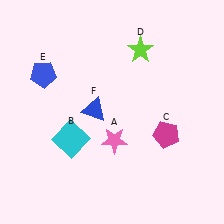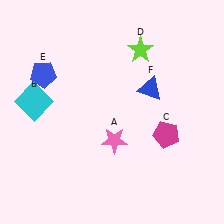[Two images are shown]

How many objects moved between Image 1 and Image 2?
2 objects moved between the two images.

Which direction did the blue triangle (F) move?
The blue triangle (F) moved right.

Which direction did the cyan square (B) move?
The cyan square (B) moved up.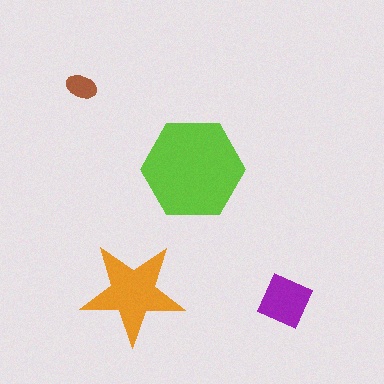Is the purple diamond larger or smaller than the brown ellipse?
Larger.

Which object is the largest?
The lime hexagon.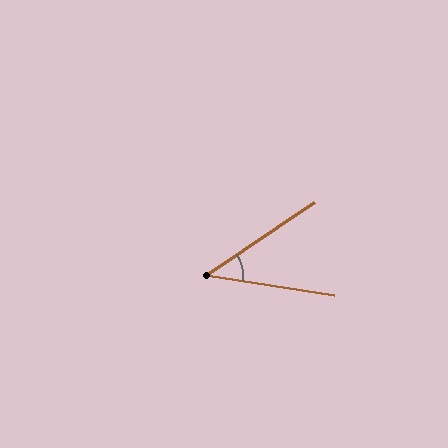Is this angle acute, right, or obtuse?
It is acute.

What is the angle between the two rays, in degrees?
Approximately 43 degrees.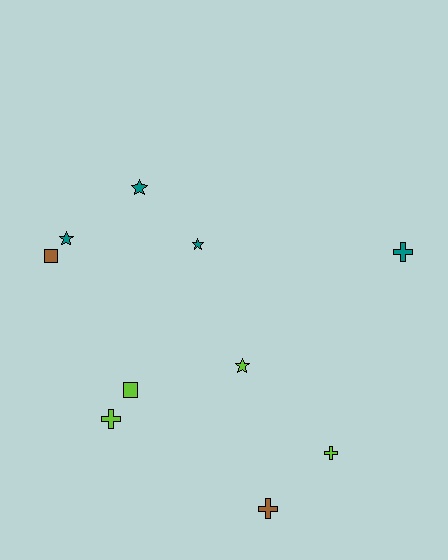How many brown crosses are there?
There is 1 brown cross.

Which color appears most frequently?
Lime, with 4 objects.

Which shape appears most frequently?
Star, with 4 objects.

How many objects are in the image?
There are 10 objects.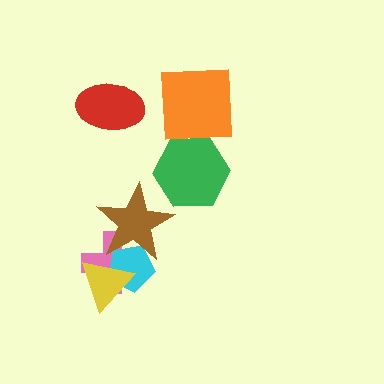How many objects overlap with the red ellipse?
0 objects overlap with the red ellipse.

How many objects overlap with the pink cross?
3 objects overlap with the pink cross.